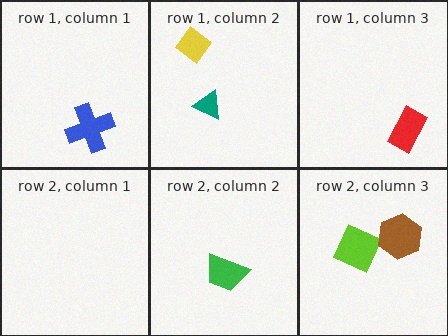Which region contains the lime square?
The row 2, column 3 region.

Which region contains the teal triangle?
The row 1, column 2 region.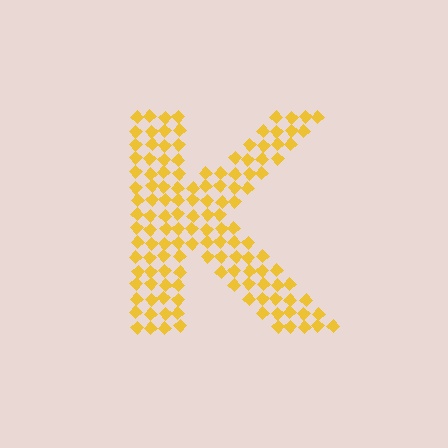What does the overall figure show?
The overall figure shows the letter K.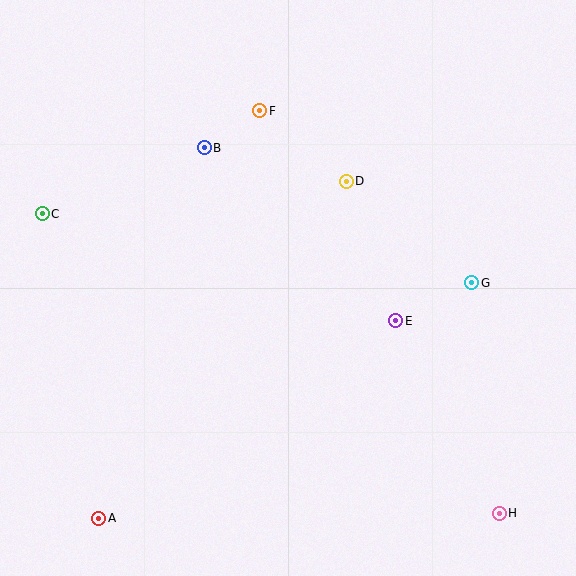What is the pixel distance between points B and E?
The distance between B and E is 258 pixels.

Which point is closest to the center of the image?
Point E at (396, 321) is closest to the center.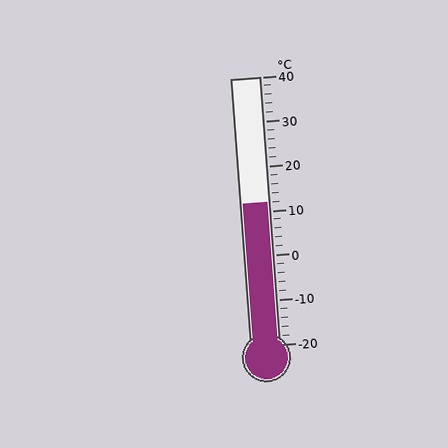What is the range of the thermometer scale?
The thermometer scale ranges from -20°C to 40°C.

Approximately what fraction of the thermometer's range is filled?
The thermometer is filled to approximately 55% of its range.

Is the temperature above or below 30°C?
The temperature is below 30°C.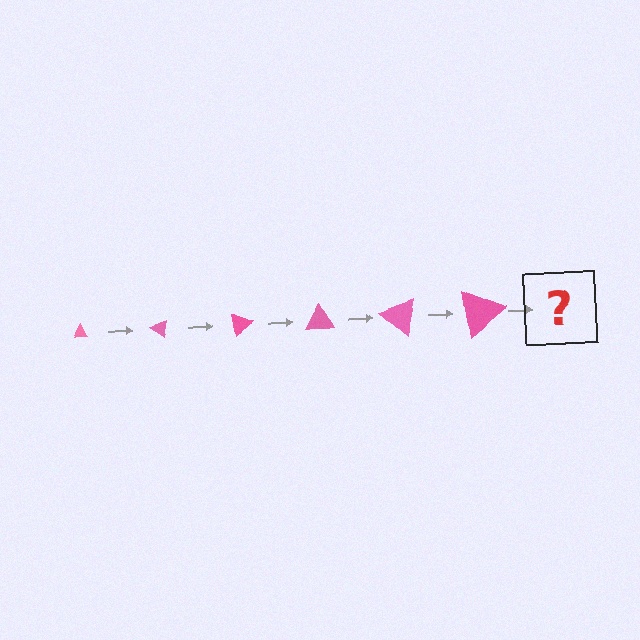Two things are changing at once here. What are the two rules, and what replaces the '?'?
The two rules are that the triangle grows larger each step and it rotates 40 degrees each step. The '?' should be a triangle, larger than the previous one and rotated 240 degrees from the start.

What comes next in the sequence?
The next element should be a triangle, larger than the previous one and rotated 240 degrees from the start.